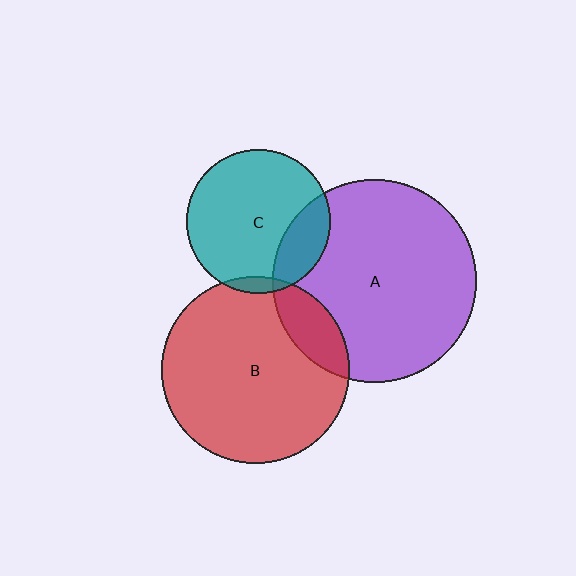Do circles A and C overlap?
Yes.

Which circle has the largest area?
Circle A (purple).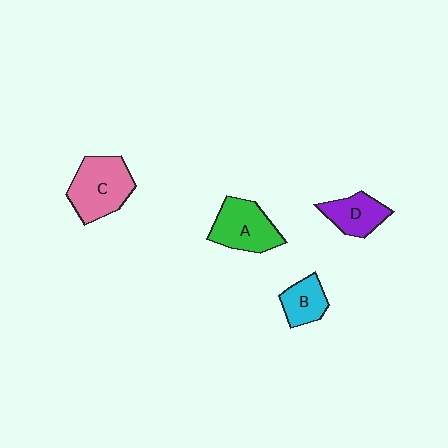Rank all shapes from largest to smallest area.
From largest to smallest: C (pink), A (green), D (purple), B (cyan).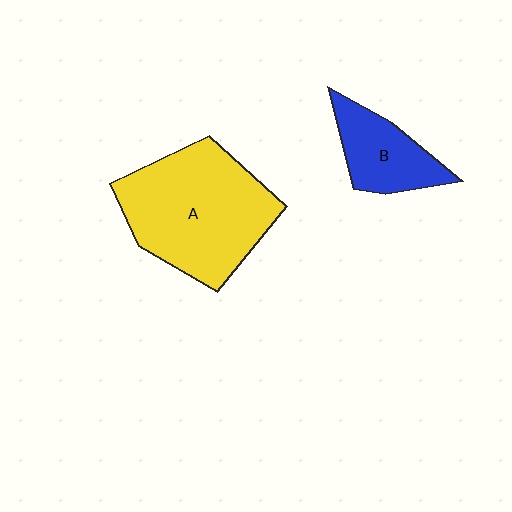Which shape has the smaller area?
Shape B (blue).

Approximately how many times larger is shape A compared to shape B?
Approximately 2.3 times.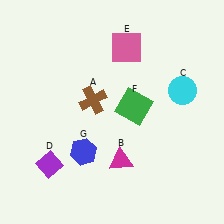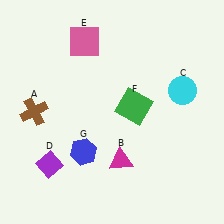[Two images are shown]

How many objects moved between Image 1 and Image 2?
2 objects moved between the two images.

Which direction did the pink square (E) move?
The pink square (E) moved left.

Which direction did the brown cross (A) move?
The brown cross (A) moved left.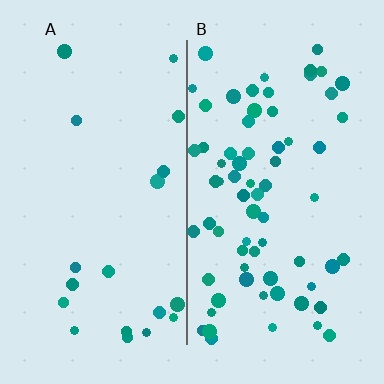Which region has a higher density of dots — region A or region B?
B (the right).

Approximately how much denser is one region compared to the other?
Approximately 3.6× — region B over region A.